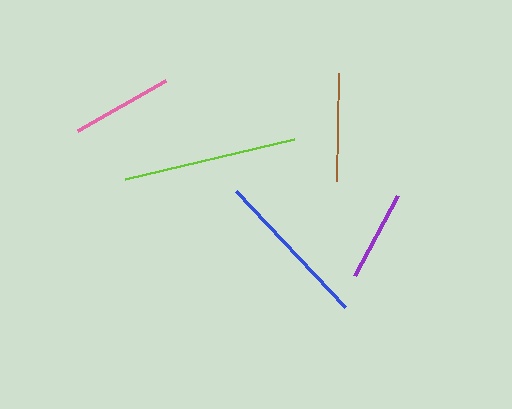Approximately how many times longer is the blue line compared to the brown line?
The blue line is approximately 1.5 times the length of the brown line.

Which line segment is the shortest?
The purple line is the shortest at approximately 91 pixels.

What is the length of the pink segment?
The pink segment is approximately 102 pixels long.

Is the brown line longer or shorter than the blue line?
The blue line is longer than the brown line.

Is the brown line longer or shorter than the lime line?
The lime line is longer than the brown line.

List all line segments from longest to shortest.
From longest to shortest: lime, blue, brown, pink, purple.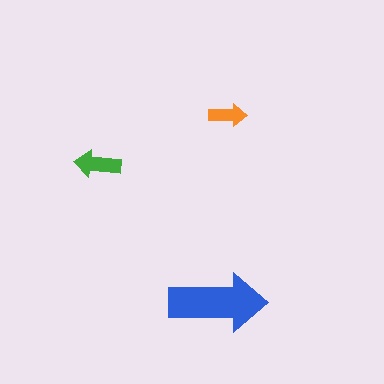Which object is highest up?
The orange arrow is topmost.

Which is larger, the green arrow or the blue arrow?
The blue one.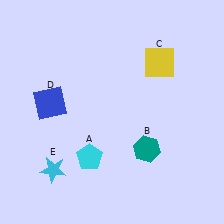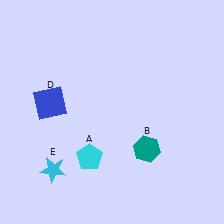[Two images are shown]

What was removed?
The yellow square (C) was removed in Image 2.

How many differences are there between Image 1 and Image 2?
There is 1 difference between the two images.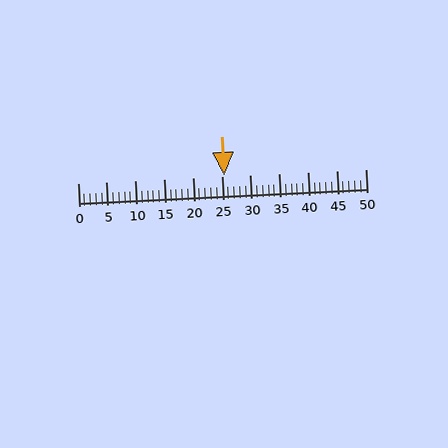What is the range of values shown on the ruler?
The ruler shows values from 0 to 50.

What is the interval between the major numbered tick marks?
The major tick marks are spaced 5 units apart.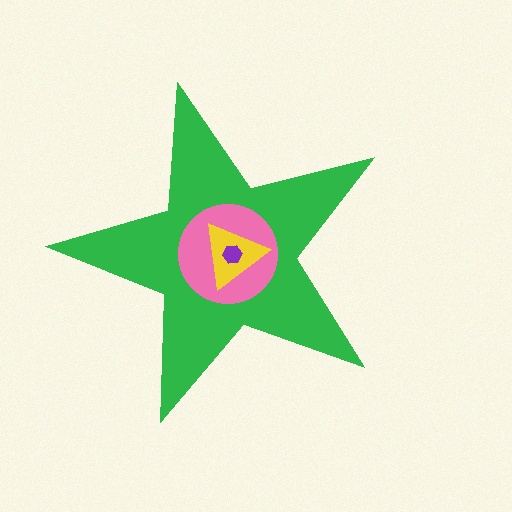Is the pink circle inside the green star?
Yes.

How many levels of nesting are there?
4.